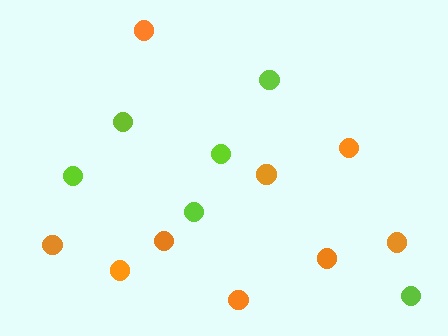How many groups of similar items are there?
There are 2 groups: one group of orange circles (9) and one group of lime circles (6).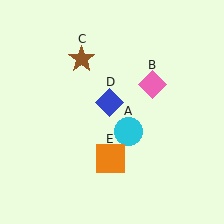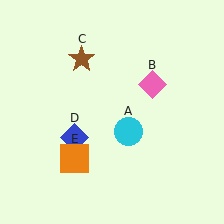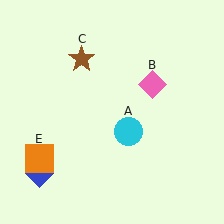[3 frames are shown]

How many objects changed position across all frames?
2 objects changed position: blue diamond (object D), orange square (object E).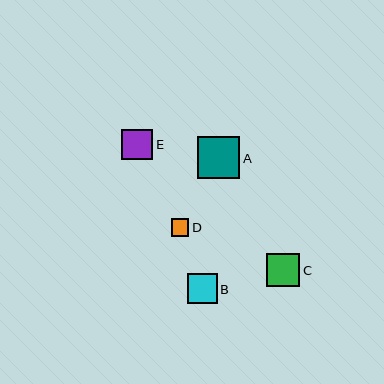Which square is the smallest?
Square D is the smallest with a size of approximately 17 pixels.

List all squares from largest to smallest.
From largest to smallest: A, C, E, B, D.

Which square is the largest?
Square A is the largest with a size of approximately 42 pixels.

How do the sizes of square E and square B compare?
Square E and square B are approximately the same size.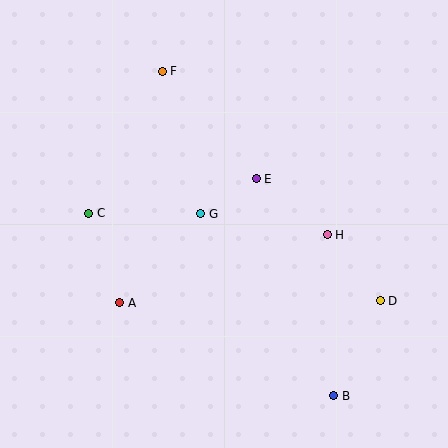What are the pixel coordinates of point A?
Point A is at (120, 303).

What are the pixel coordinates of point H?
Point H is at (327, 235).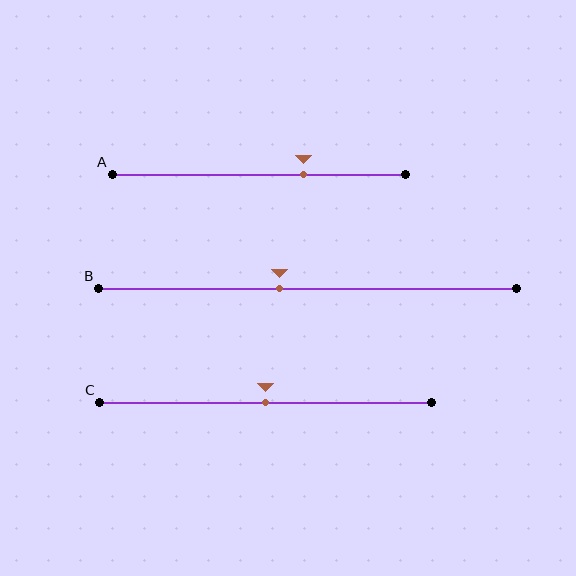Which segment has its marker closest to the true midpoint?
Segment C has its marker closest to the true midpoint.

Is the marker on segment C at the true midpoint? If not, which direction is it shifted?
Yes, the marker on segment C is at the true midpoint.